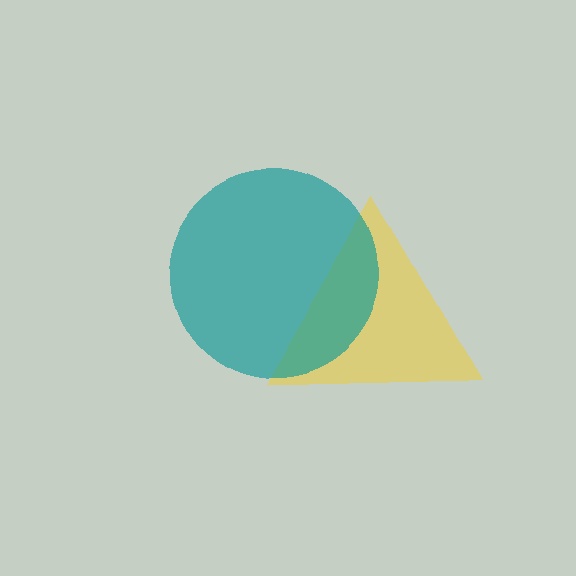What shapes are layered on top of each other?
The layered shapes are: a yellow triangle, a teal circle.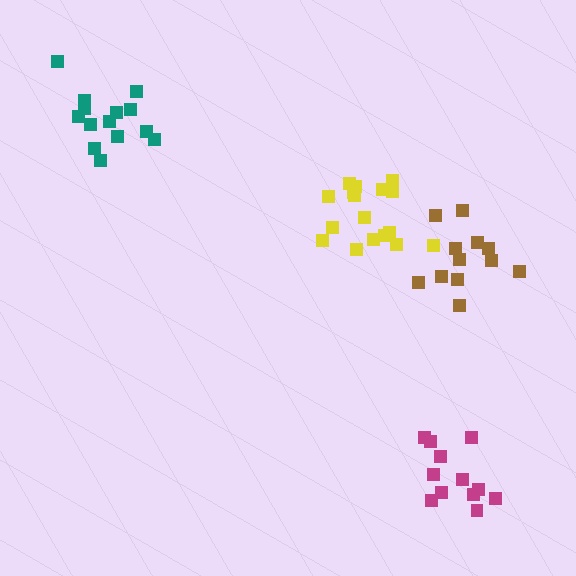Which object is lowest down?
The magenta cluster is bottommost.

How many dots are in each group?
Group 1: 14 dots, Group 2: 12 dots, Group 3: 12 dots, Group 4: 17 dots (55 total).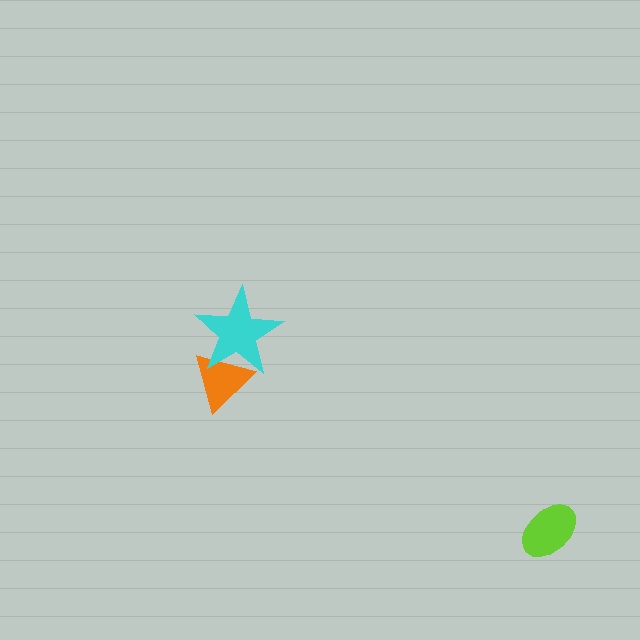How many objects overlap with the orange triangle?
1 object overlaps with the orange triangle.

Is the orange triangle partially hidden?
Yes, it is partially covered by another shape.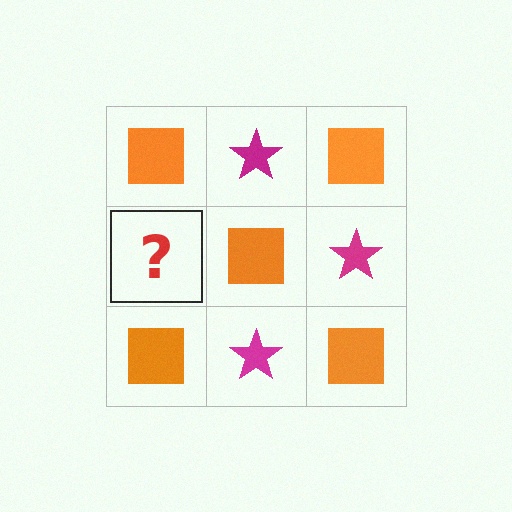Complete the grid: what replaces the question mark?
The question mark should be replaced with a magenta star.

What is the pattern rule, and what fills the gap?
The rule is that it alternates orange square and magenta star in a checkerboard pattern. The gap should be filled with a magenta star.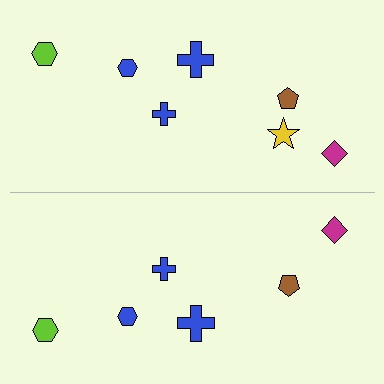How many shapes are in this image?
There are 13 shapes in this image.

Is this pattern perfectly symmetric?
No, the pattern is not perfectly symmetric. A yellow star is missing from the bottom side.